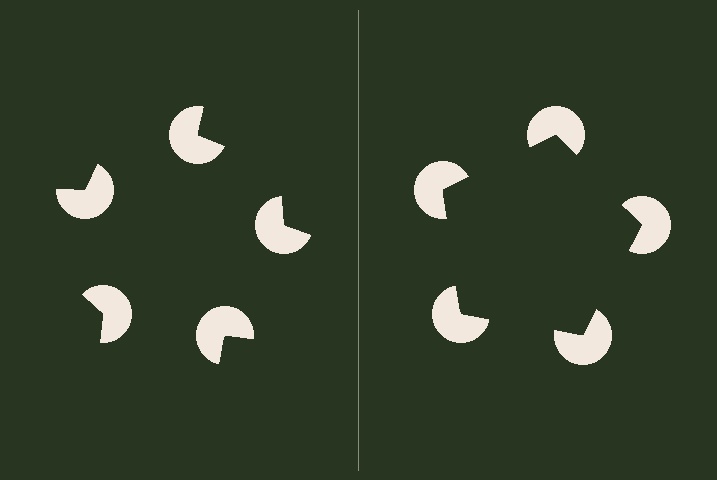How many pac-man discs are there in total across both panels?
10 — 5 on each side.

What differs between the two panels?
The pac-man discs are positioned identically on both sides; only the wedge orientations differ. On the right they align to a pentagon; on the left they are misaligned.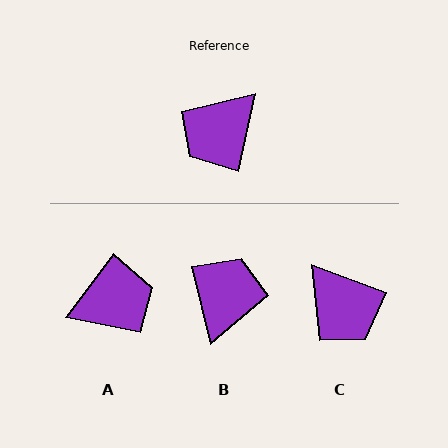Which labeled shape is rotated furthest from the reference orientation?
A, about 155 degrees away.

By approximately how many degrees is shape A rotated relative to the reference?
Approximately 155 degrees counter-clockwise.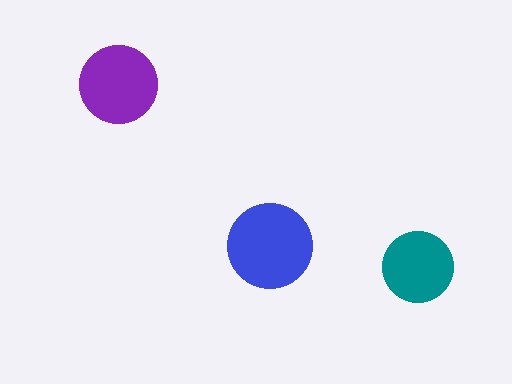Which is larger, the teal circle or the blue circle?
The blue one.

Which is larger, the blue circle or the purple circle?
The blue one.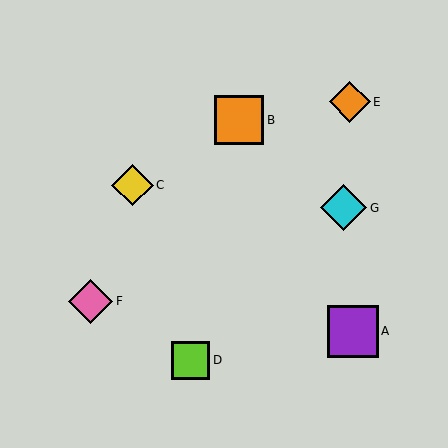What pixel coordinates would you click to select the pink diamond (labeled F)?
Click at (91, 301) to select the pink diamond F.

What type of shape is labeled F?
Shape F is a pink diamond.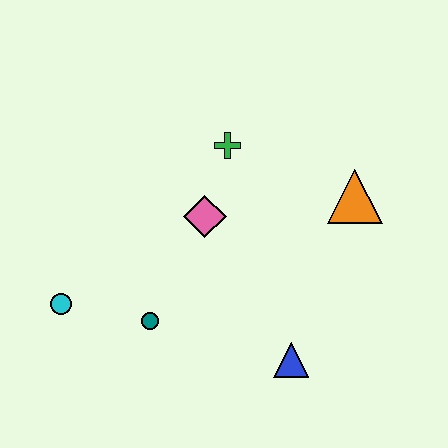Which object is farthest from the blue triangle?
The cyan circle is farthest from the blue triangle.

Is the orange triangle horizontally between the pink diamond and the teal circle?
No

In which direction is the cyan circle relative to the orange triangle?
The cyan circle is to the left of the orange triangle.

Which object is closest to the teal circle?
The cyan circle is closest to the teal circle.